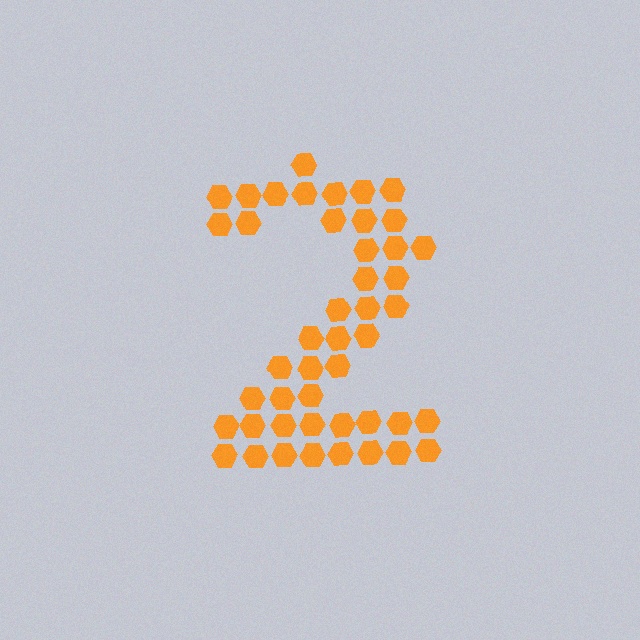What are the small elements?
The small elements are hexagons.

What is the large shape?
The large shape is the digit 2.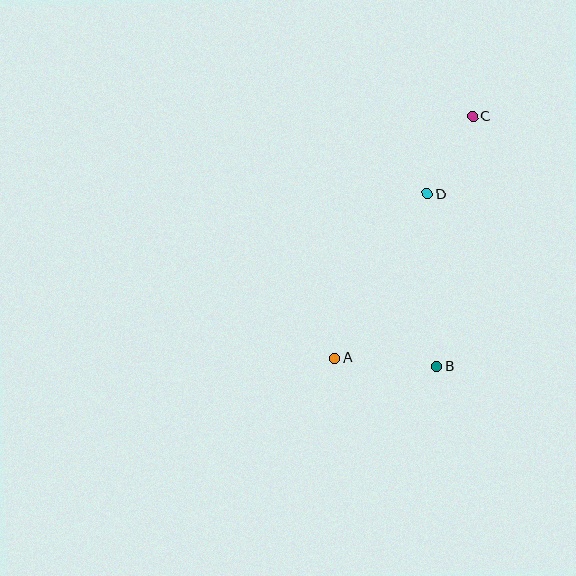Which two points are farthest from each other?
Points A and C are farthest from each other.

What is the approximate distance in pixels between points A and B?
The distance between A and B is approximately 102 pixels.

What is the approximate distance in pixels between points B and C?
The distance between B and C is approximately 252 pixels.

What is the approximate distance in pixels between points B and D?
The distance between B and D is approximately 172 pixels.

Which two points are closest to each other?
Points C and D are closest to each other.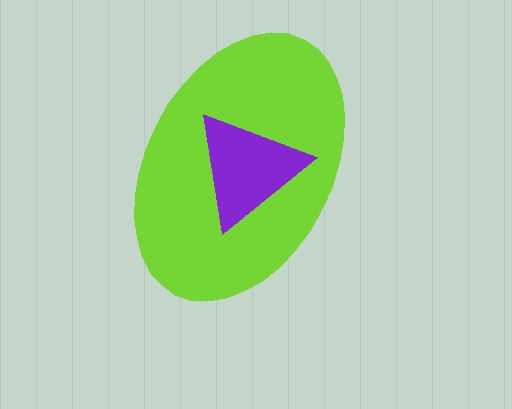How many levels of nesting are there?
2.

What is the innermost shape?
The purple triangle.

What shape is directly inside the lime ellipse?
The purple triangle.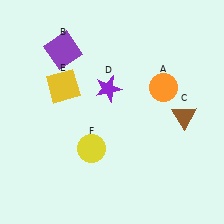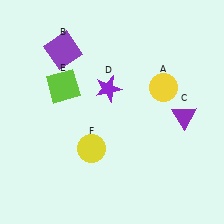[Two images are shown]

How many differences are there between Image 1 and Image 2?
There are 3 differences between the two images.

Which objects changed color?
A changed from orange to yellow. C changed from brown to purple. E changed from yellow to lime.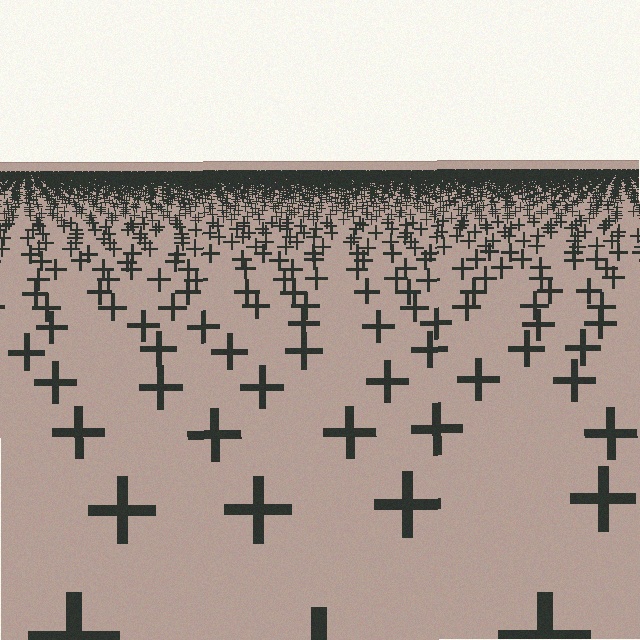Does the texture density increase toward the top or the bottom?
Density increases toward the top.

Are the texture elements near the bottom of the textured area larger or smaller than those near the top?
Larger. Near the bottom, elements are closer to the viewer and appear at a bigger on-screen size.